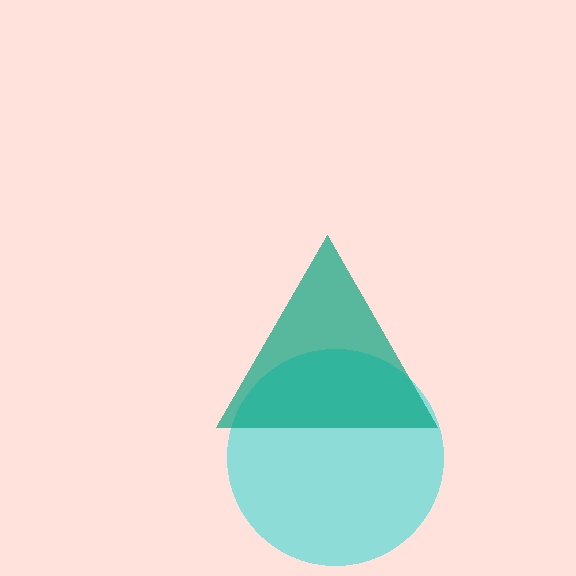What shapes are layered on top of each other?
The layered shapes are: a cyan circle, a teal triangle.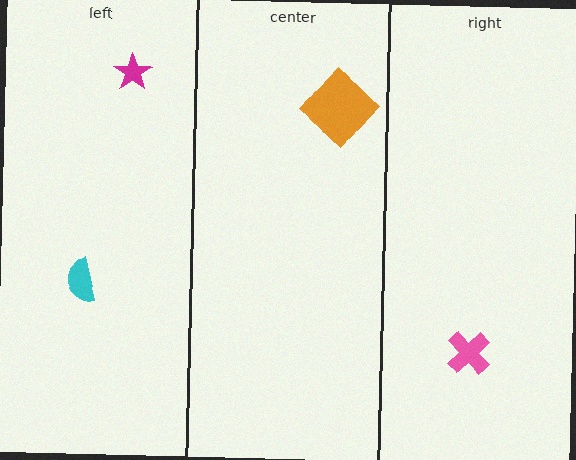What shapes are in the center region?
The orange diamond.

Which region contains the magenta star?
The left region.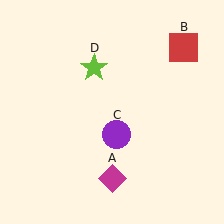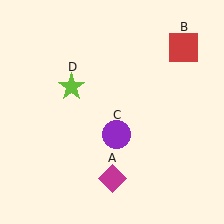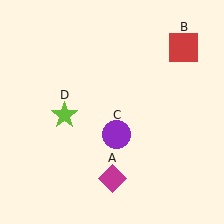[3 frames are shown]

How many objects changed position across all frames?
1 object changed position: lime star (object D).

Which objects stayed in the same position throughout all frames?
Magenta diamond (object A) and red square (object B) and purple circle (object C) remained stationary.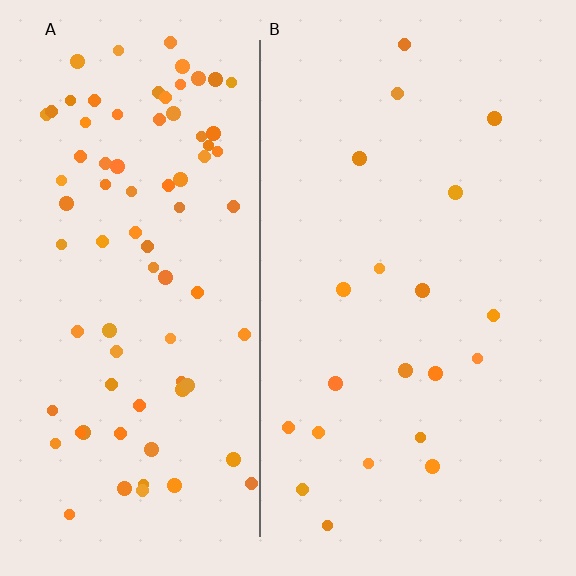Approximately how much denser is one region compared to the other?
Approximately 4.1× — region A over region B.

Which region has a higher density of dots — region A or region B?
A (the left).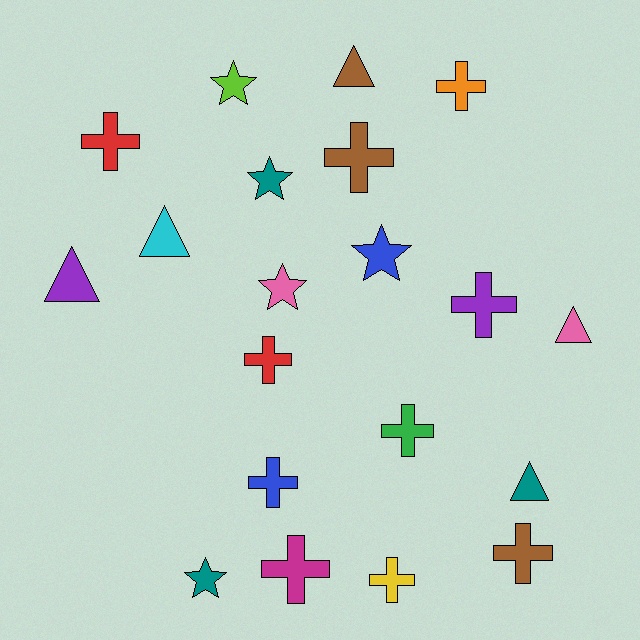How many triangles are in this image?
There are 5 triangles.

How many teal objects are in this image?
There are 3 teal objects.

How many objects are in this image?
There are 20 objects.